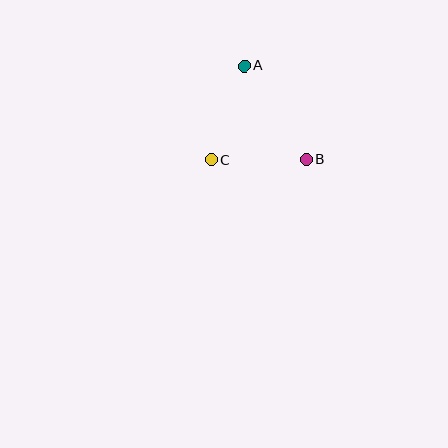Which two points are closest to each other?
Points B and C are closest to each other.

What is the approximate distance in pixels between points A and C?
The distance between A and C is approximately 100 pixels.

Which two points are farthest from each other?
Points A and B are farthest from each other.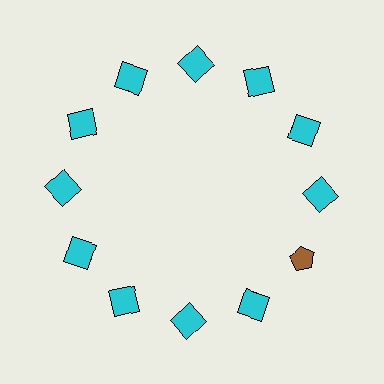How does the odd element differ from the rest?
It differs in both color (brown instead of cyan) and shape (pentagon instead of square).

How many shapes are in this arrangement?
There are 12 shapes arranged in a ring pattern.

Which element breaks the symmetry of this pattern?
The brown pentagon at roughly the 4 o'clock position breaks the symmetry. All other shapes are cyan squares.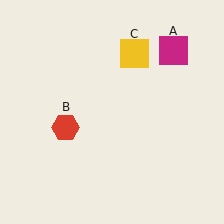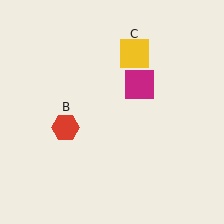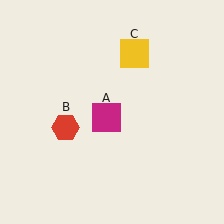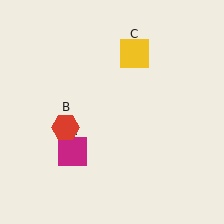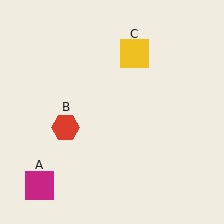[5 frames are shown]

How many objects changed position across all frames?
1 object changed position: magenta square (object A).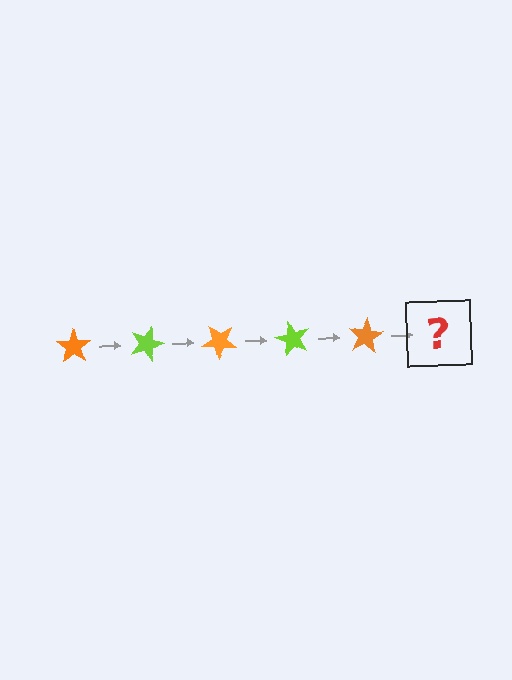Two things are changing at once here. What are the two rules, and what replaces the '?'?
The two rules are that it rotates 20 degrees each step and the color cycles through orange and lime. The '?' should be a lime star, rotated 100 degrees from the start.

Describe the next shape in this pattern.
It should be a lime star, rotated 100 degrees from the start.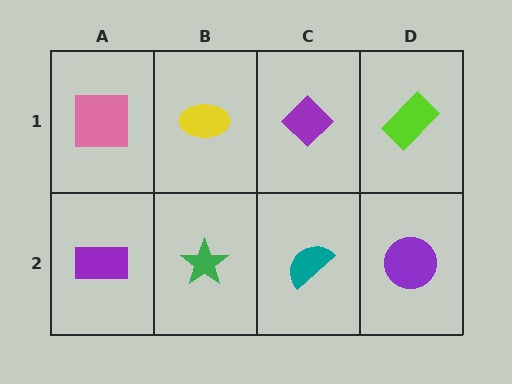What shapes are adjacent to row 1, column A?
A purple rectangle (row 2, column A), a yellow ellipse (row 1, column B).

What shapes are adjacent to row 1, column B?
A green star (row 2, column B), a pink square (row 1, column A), a purple diamond (row 1, column C).